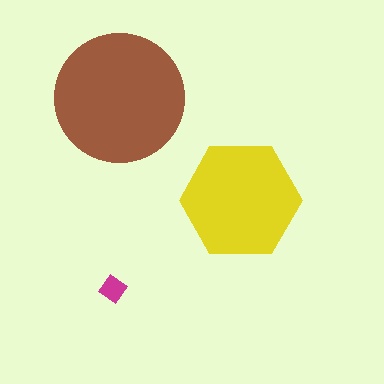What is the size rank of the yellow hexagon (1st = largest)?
2nd.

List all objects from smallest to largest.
The magenta diamond, the yellow hexagon, the brown circle.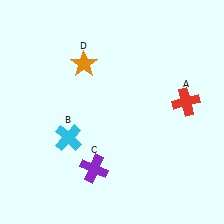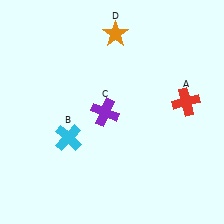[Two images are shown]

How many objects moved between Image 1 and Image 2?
2 objects moved between the two images.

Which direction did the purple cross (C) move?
The purple cross (C) moved up.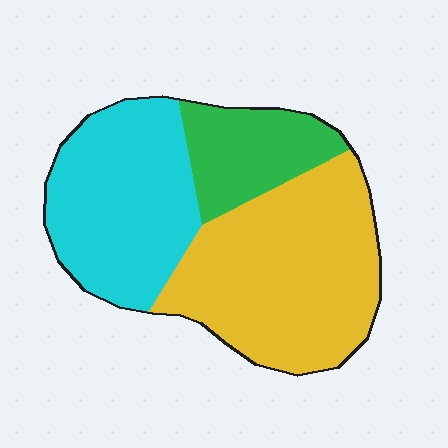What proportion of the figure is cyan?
Cyan takes up between a quarter and a half of the figure.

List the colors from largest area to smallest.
From largest to smallest: yellow, cyan, green.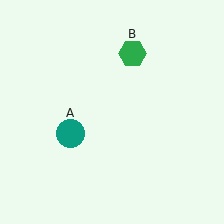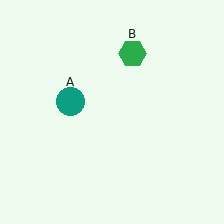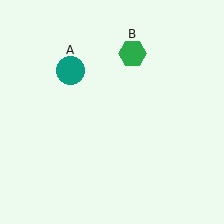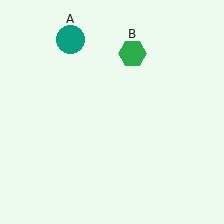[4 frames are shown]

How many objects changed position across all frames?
1 object changed position: teal circle (object A).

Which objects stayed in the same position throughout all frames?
Green hexagon (object B) remained stationary.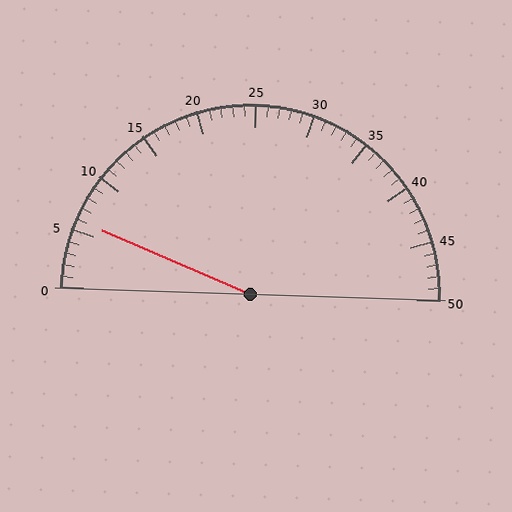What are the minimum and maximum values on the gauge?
The gauge ranges from 0 to 50.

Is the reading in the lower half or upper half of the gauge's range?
The reading is in the lower half of the range (0 to 50).